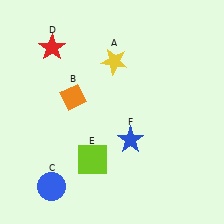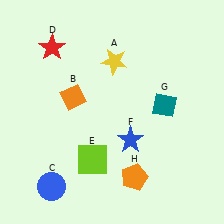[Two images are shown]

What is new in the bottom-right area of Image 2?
An orange pentagon (H) was added in the bottom-right area of Image 2.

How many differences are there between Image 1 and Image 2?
There are 2 differences between the two images.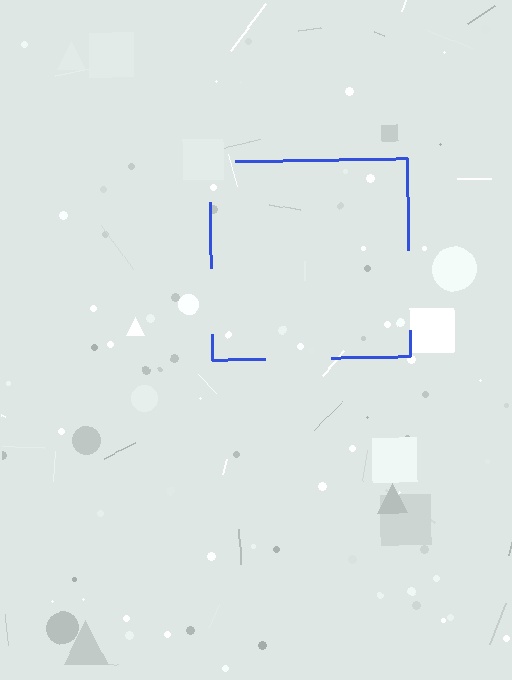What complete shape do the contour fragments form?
The contour fragments form a square.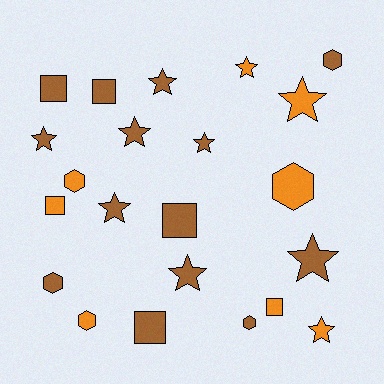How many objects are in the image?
There are 22 objects.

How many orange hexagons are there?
There are 3 orange hexagons.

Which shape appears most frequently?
Star, with 10 objects.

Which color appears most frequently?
Brown, with 14 objects.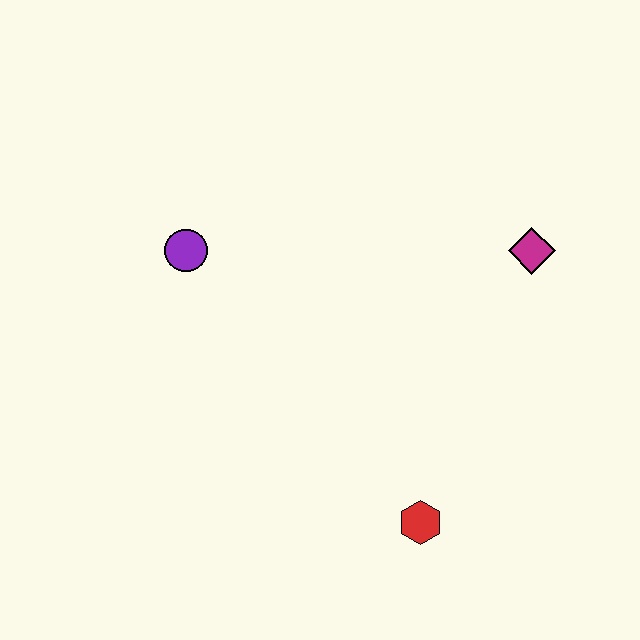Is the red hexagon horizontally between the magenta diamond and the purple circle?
Yes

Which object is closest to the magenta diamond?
The red hexagon is closest to the magenta diamond.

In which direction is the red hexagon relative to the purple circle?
The red hexagon is below the purple circle.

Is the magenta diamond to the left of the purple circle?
No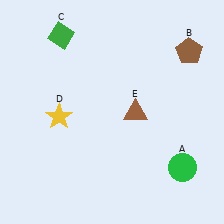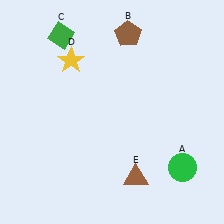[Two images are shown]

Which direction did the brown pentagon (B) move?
The brown pentagon (B) moved left.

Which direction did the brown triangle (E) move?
The brown triangle (E) moved down.